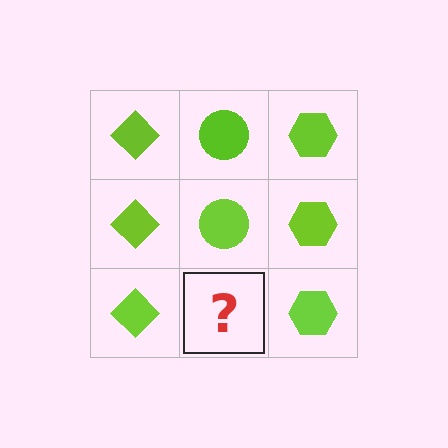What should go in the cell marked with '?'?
The missing cell should contain a lime circle.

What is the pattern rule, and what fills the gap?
The rule is that each column has a consistent shape. The gap should be filled with a lime circle.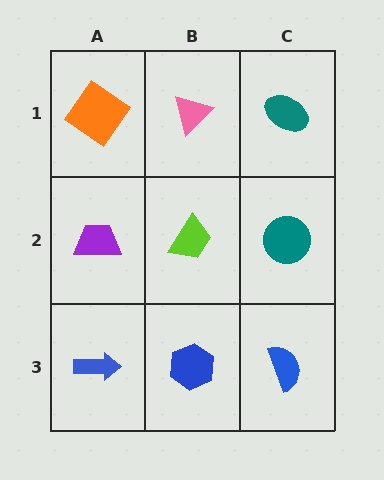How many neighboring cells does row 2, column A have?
3.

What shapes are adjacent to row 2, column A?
An orange diamond (row 1, column A), a blue arrow (row 3, column A), a lime trapezoid (row 2, column B).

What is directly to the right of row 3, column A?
A blue hexagon.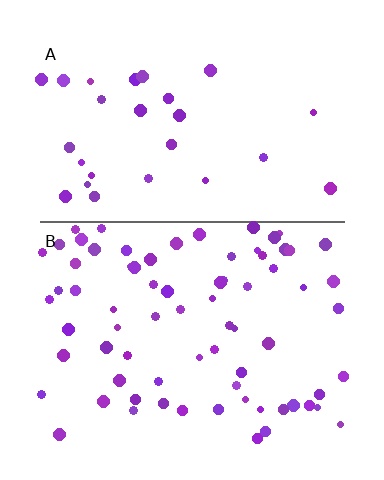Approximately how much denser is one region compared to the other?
Approximately 2.7× — region B over region A.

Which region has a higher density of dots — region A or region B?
B (the bottom).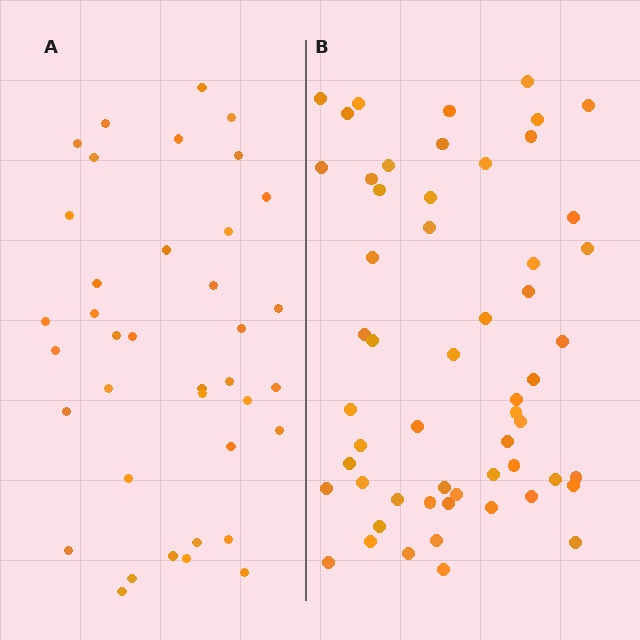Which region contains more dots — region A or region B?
Region B (the right region) has more dots.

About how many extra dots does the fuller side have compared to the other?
Region B has approximately 20 more dots than region A.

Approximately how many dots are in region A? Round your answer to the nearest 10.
About 40 dots. (The exact count is 38, which rounds to 40.)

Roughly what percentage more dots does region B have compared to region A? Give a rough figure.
About 45% more.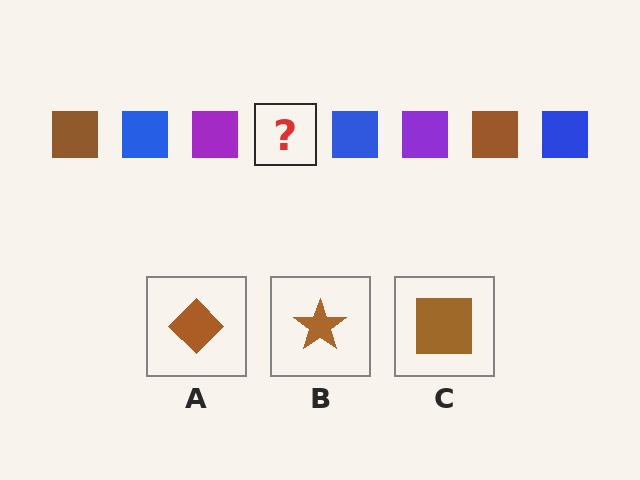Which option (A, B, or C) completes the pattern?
C.